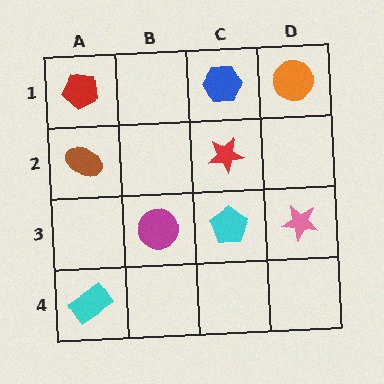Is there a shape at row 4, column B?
No, that cell is empty.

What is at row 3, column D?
A pink star.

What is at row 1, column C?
A blue hexagon.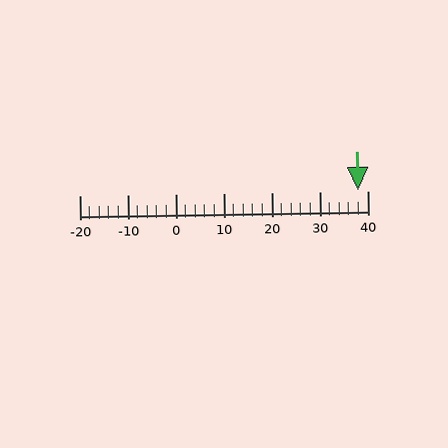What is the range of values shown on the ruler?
The ruler shows values from -20 to 40.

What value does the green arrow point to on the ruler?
The green arrow points to approximately 38.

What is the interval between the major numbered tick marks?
The major tick marks are spaced 10 units apart.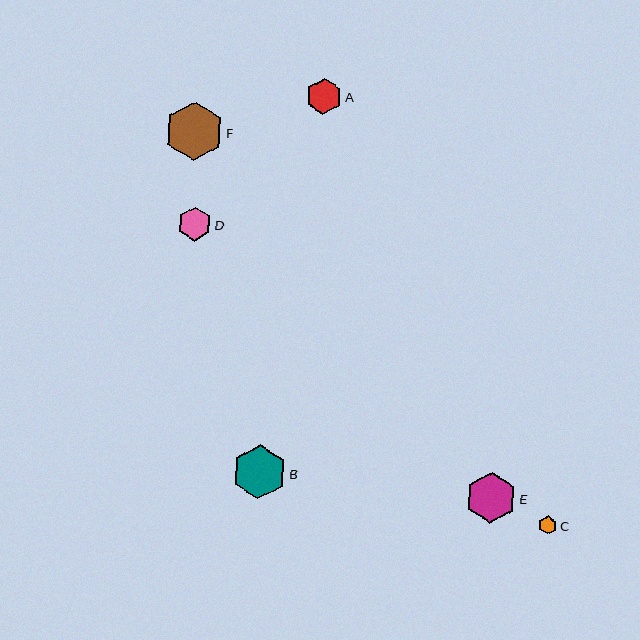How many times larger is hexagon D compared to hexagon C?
Hexagon D is approximately 1.9 times the size of hexagon C.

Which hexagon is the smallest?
Hexagon C is the smallest with a size of approximately 18 pixels.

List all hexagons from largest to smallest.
From largest to smallest: F, B, E, A, D, C.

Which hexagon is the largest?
Hexagon F is the largest with a size of approximately 59 pixels.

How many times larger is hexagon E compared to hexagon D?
Hexagon E is approximately 1.5 times the size of hexagon D.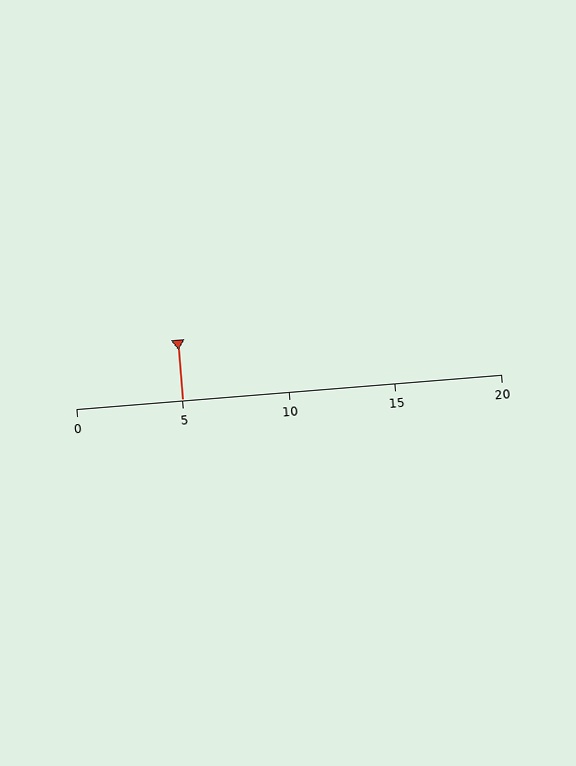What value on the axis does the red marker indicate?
The marker indicates approximately 5.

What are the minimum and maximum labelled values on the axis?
The axis runs from 0 to 20.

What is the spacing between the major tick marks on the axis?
The major ticks are spaced 5 apart.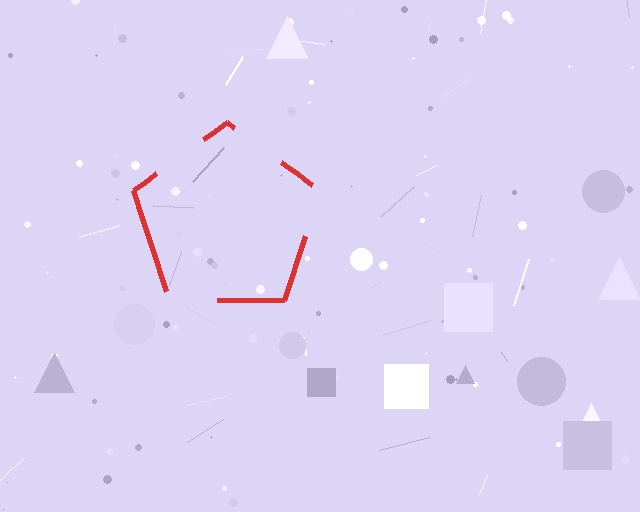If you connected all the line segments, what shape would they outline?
They would outline a pentagon.